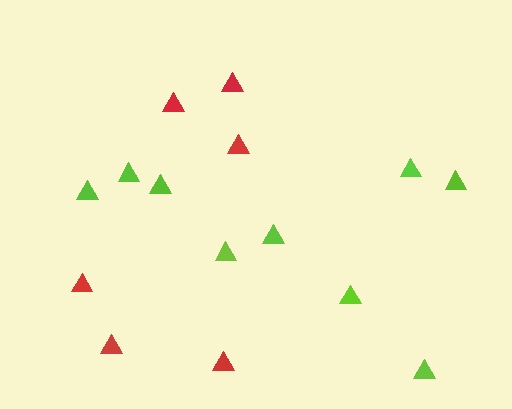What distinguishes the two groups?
There are 2 groups: one group of red triangles (6) and one group of lime triangles (9).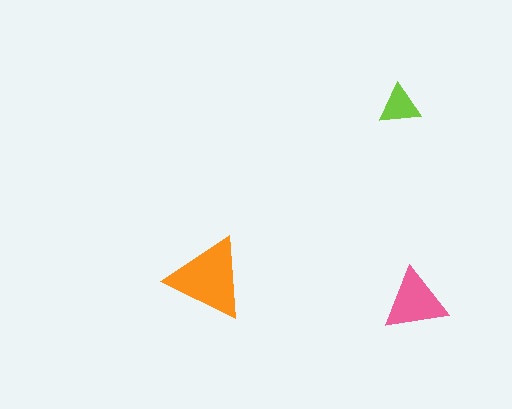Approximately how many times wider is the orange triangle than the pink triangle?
About 1.5 times wider.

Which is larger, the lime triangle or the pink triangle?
The pink one.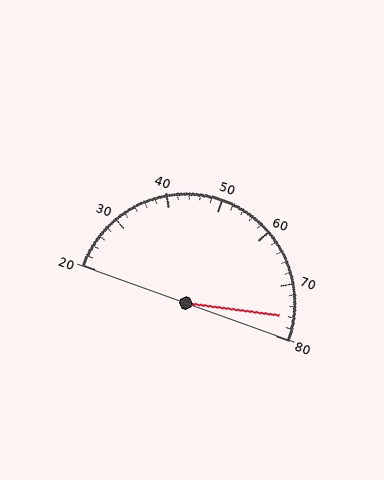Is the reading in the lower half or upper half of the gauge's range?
The reading is in the upper half of the range (20 to 80).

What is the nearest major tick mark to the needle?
The nearest major tick mark is 80.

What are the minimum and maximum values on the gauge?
The gauge ranges from 20 to 80.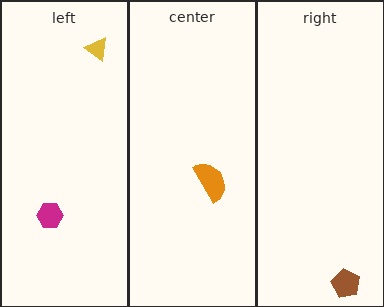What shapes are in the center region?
The orange semicircle.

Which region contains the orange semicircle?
The center region.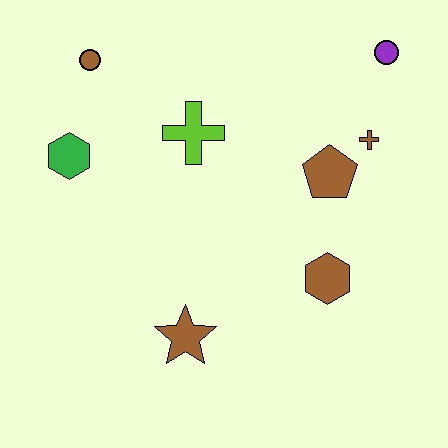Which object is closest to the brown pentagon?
The brown cross is closest to the brown pentagon.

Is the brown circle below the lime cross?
No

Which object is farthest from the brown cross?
The green hexagon is farthest from the brown cross.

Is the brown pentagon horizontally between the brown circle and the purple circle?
Yes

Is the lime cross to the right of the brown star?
Yes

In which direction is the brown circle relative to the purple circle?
The brown circle is to the left of the purple circle.